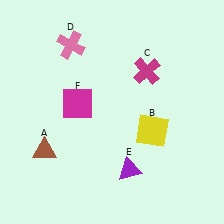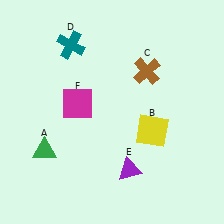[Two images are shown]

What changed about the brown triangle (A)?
In Image 1, A is brown. In Image 2, it changed to green.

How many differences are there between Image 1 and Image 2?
There are 3 differences between the two images.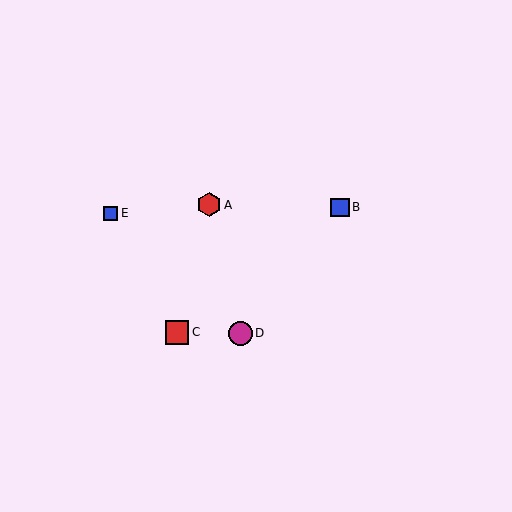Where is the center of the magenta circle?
The center of the magenta circle is at (240, 333).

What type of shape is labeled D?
Shape D is a magenta circle.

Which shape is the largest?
The magenta circle (labeled D) is the largest.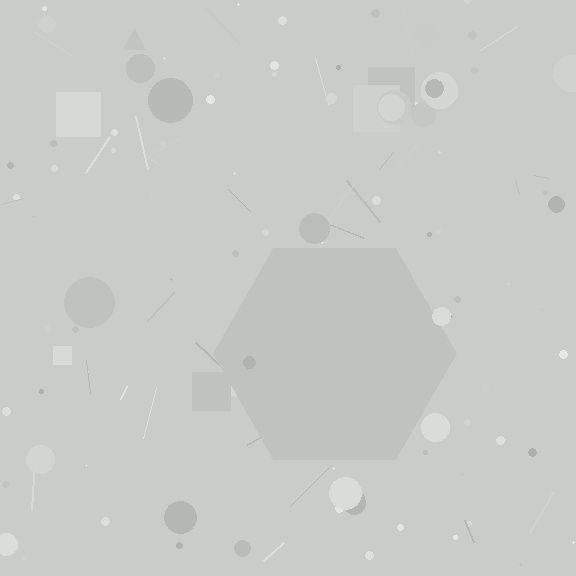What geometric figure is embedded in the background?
A hexagon is embedded in the background.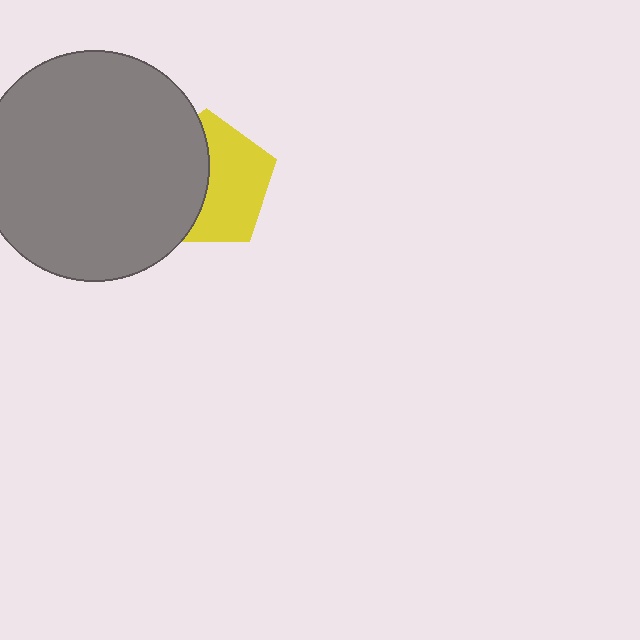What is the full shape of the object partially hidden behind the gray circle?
The partially hidden object is a yellow pentagon.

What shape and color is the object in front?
The object in front is a gray circle.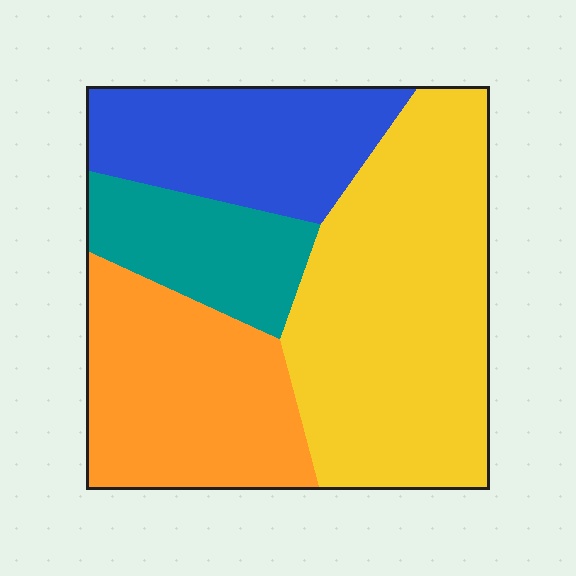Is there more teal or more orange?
Orange.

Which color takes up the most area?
Yellow, at roughly 40%.